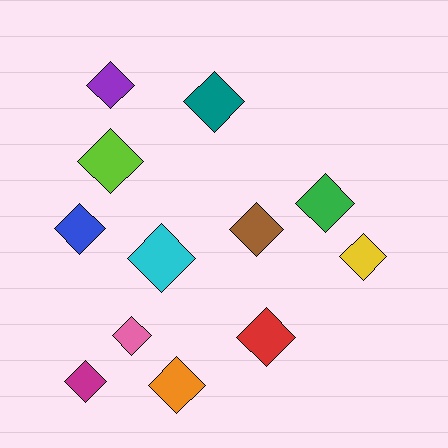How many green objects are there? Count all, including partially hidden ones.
There is 1 green object.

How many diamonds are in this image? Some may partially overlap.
There are 12 diamonds.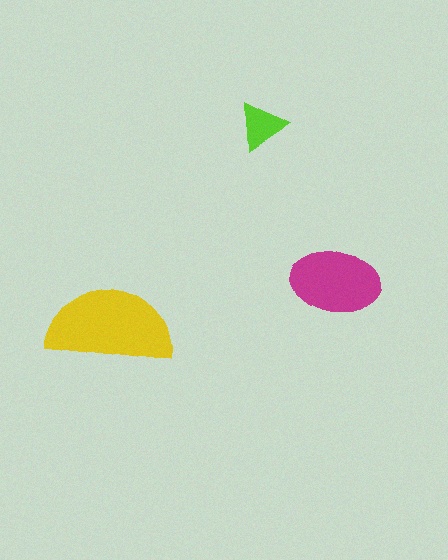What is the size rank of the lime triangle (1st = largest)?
3rd.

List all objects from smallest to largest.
The lime triangle, the magenta ellipse, the yellow semicircle.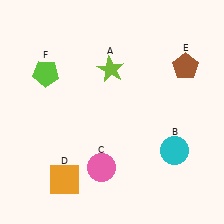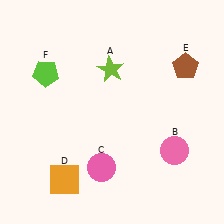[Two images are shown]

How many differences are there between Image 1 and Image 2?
There is 1 difference between the two images.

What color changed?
The circle (B) changed from cyan in Image 1 to pink in Image 2.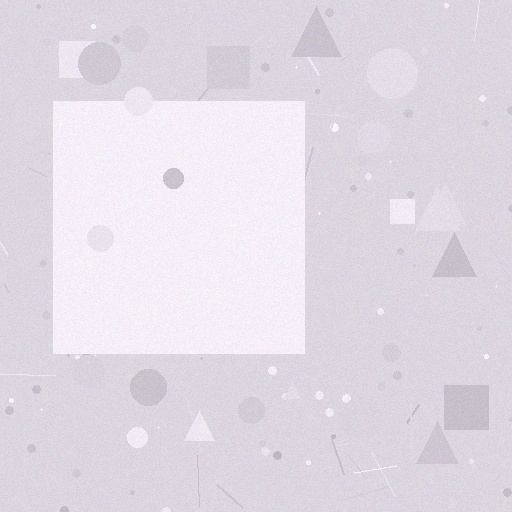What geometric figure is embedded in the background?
A square is embedded in the background.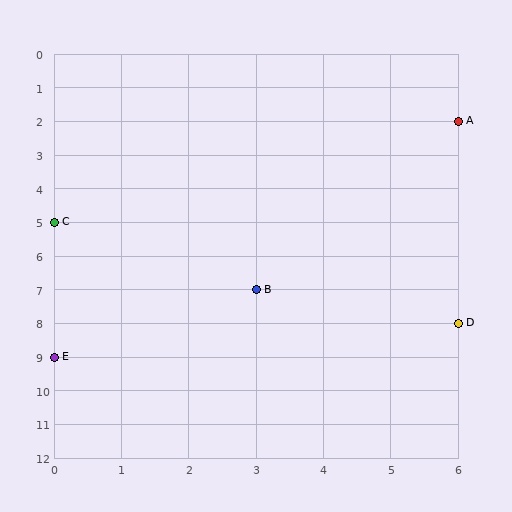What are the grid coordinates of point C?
Point C is at grid coordinates (0, 5).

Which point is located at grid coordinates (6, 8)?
Point D is at (6, 8).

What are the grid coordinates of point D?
Point D is at grid coordinates (6, 8).